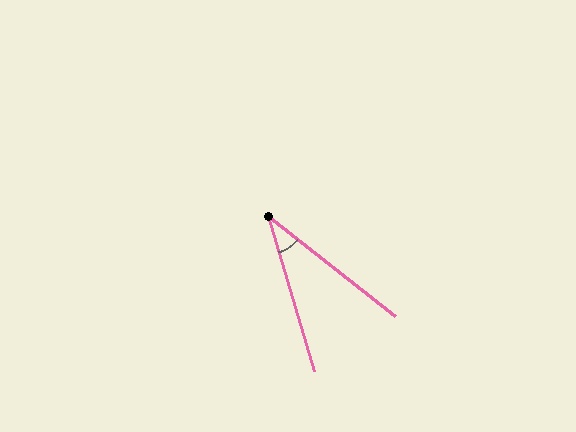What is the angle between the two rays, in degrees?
Approximately 35 degrees.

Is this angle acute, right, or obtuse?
It is acute.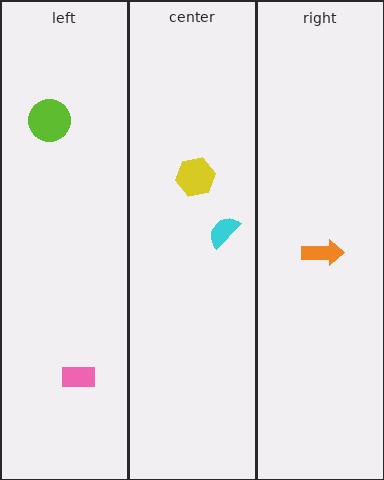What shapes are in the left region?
The lime circle, the pink rectangle.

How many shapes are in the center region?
2.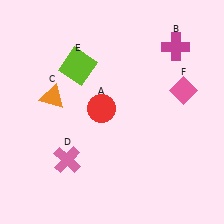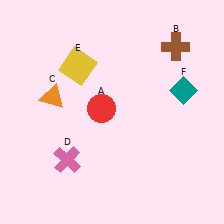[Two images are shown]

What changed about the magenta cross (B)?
In Image 1, B is magenta. In Image 2, it changed to brown.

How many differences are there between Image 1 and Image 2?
There are 3 differences between the two images.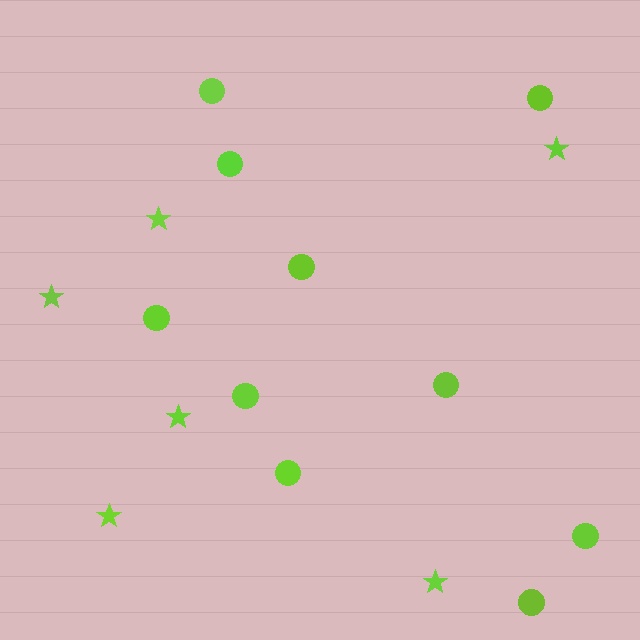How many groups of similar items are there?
There are 2 groups: one group of circles (10) and one group of stars (6).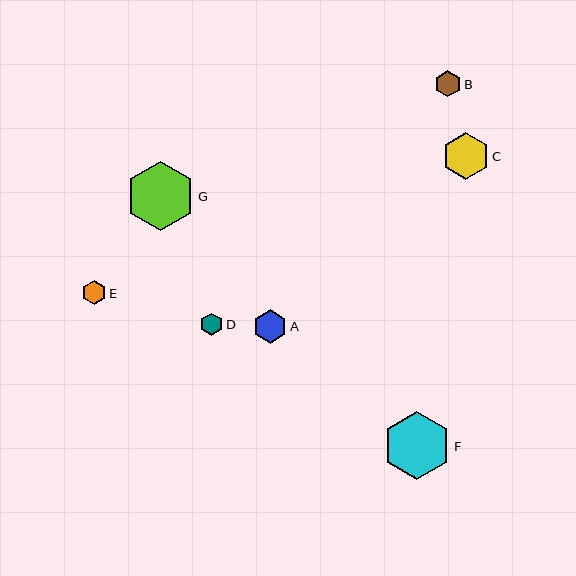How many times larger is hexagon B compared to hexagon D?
Hexagon B is approximately 1.2 times the size of hexagon D.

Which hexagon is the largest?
Hexagon G is the largest with a size of approximately 69 pixels.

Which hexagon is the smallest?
Hexagon D is the smallest with a size of approximately 22 pixels.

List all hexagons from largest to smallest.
From largest to smallest: G, F, C, A, B, E, D.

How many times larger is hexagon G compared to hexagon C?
Hexagon G is approximately 1.5 times the size of hexagon C.